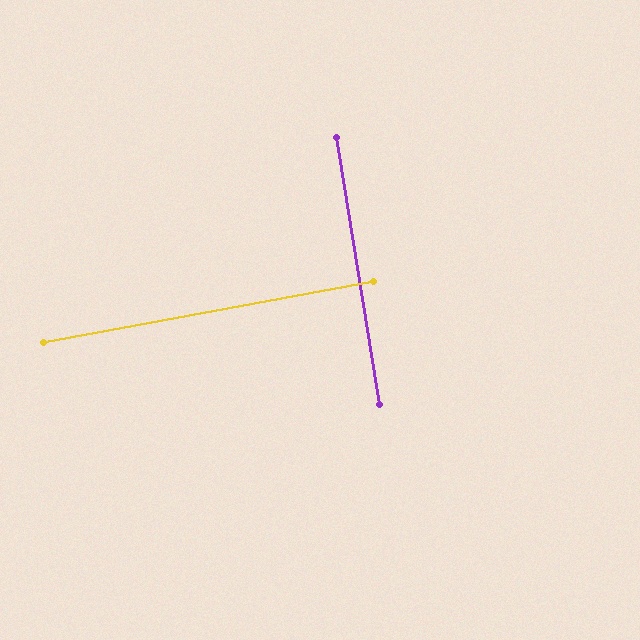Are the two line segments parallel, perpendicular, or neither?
Perpendicular — they meet at approximately 89°.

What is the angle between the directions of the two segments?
Approximately 89 degrees.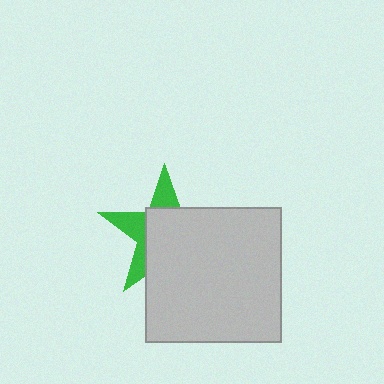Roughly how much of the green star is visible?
A small part of it is visible (roughly 37%).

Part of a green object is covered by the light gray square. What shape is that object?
It is a star.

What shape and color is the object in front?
The object in front is a light gray square.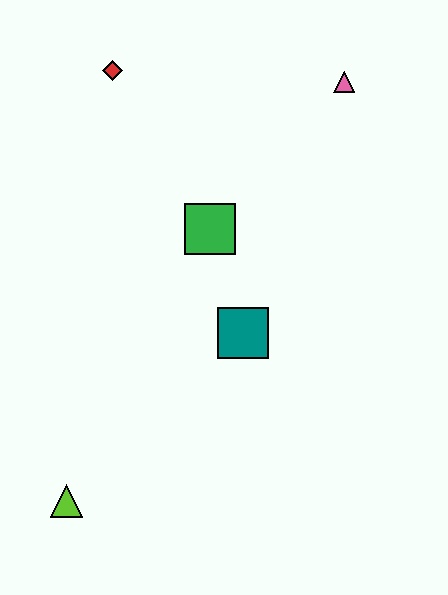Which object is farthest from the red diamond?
The lime triangle is farthest from the red diamond.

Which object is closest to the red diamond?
The green square is closest to the red diamond.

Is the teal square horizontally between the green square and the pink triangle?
Yes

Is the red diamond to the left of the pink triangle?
Yes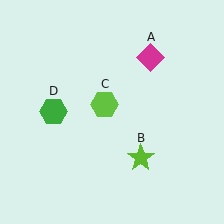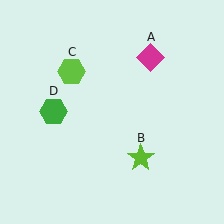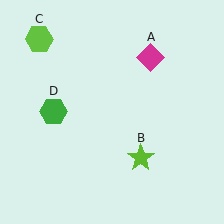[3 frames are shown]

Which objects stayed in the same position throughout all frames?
Magenta diamond (object A) and lime star (object B) and green hexagon (object D) remained stationary.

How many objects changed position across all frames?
1 object changed position: lime hexagon (object C).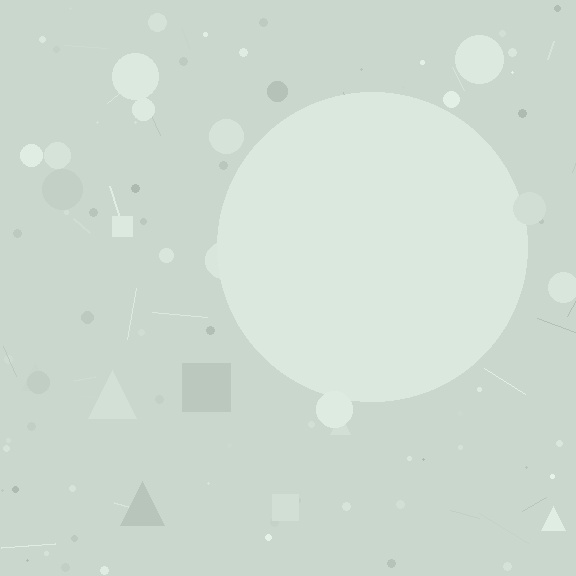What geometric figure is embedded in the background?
A circle is embedded in the background.